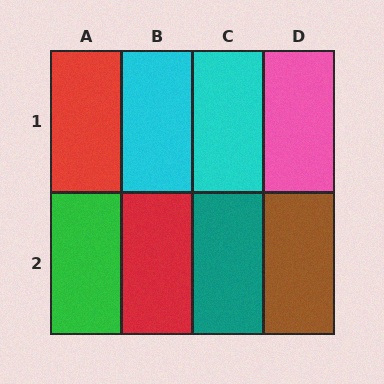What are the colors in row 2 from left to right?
Green, red, teal, brown.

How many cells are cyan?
2 cells are cyan.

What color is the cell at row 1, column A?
Red.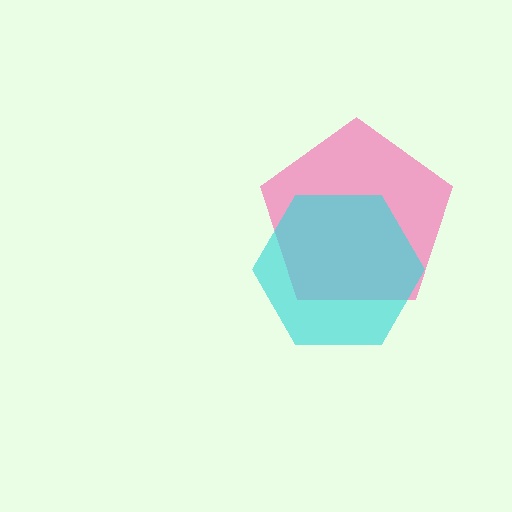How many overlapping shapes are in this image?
There are 2 overlapping shapes in the image.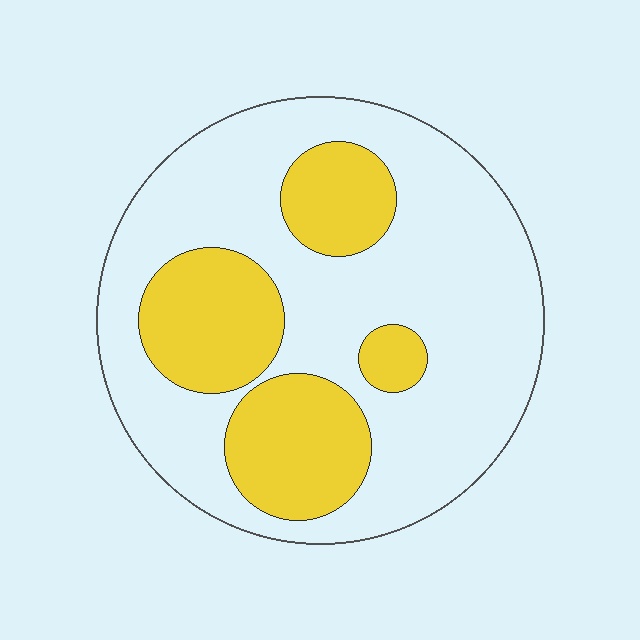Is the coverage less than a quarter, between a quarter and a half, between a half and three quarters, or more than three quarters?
Between a quarter and a half.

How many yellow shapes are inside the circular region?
4.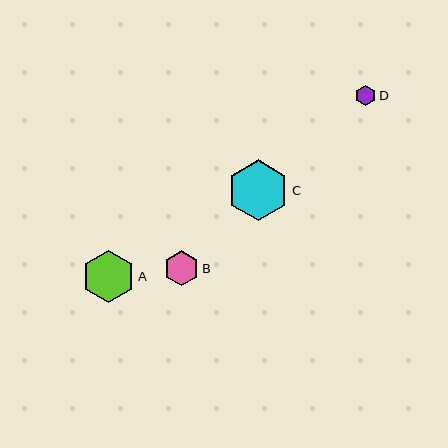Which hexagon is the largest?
Hexagon C is the largest with a size of approximately 61 pixels.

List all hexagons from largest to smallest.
From largest to smallest: C, A, B, D.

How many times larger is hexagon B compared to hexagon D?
Hexagon B is approximately 1.8 times the size of hexagon D.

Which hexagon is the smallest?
Hexagon D is the smallest with a size of approximately 20 pixels.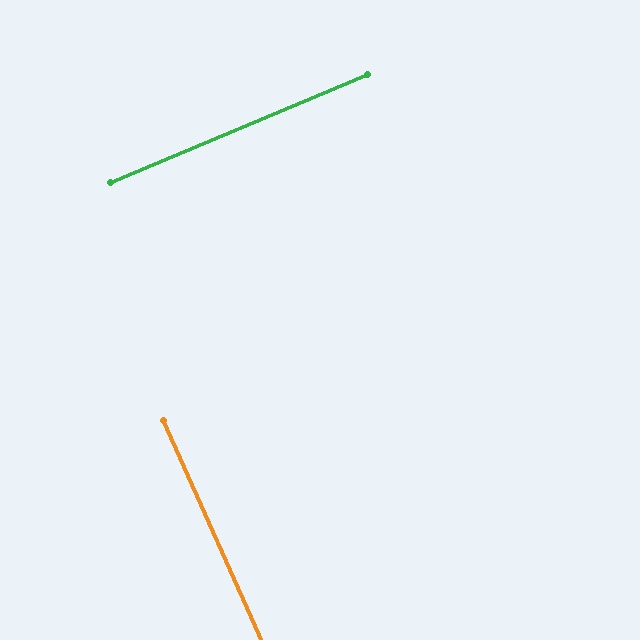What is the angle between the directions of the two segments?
Approximately 89 degrees.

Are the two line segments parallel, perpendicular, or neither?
Perpendicular — they meet at approximately 89°.